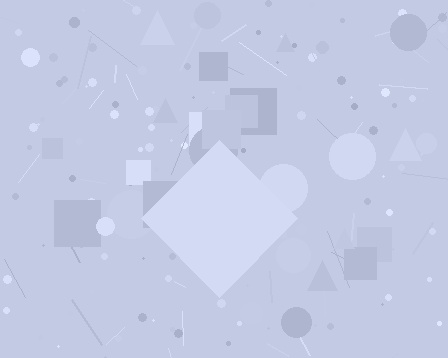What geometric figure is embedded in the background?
A diamond is embedded in the background.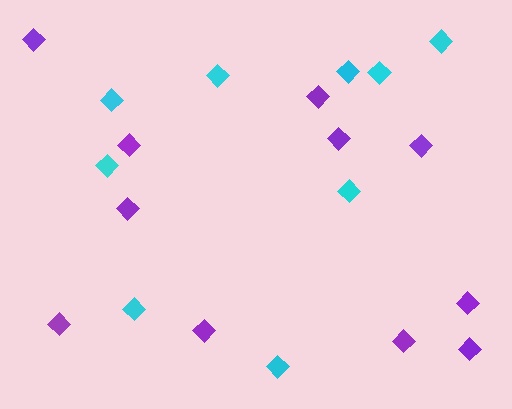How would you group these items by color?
There are 2 groups: one group of cyan diamonds (9) and one group of purple diamonds (11).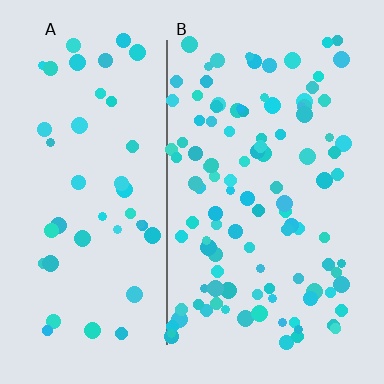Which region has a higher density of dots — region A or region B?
B (the right).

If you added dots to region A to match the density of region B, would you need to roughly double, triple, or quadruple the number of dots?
Approximately double.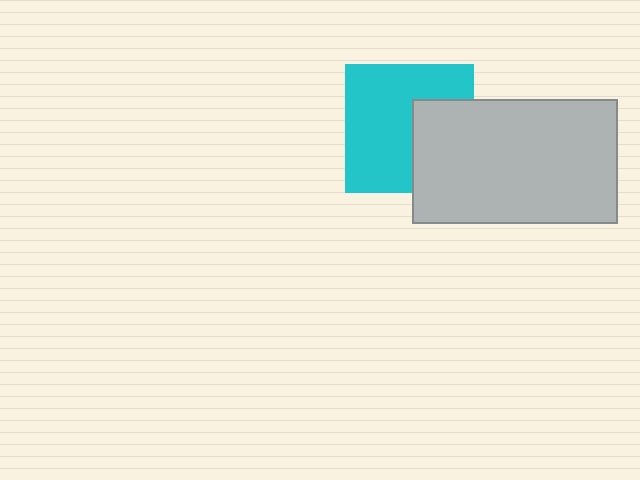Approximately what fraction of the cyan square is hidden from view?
Roughly 35% of the cyan square is hidden behind the light gray rectangle.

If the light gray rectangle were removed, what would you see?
You would see the complete cyan square.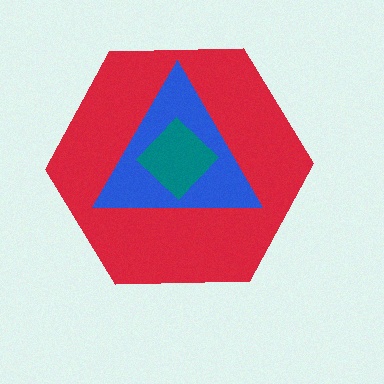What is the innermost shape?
The teal diamond.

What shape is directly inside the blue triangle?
The teal diamond.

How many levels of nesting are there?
3.